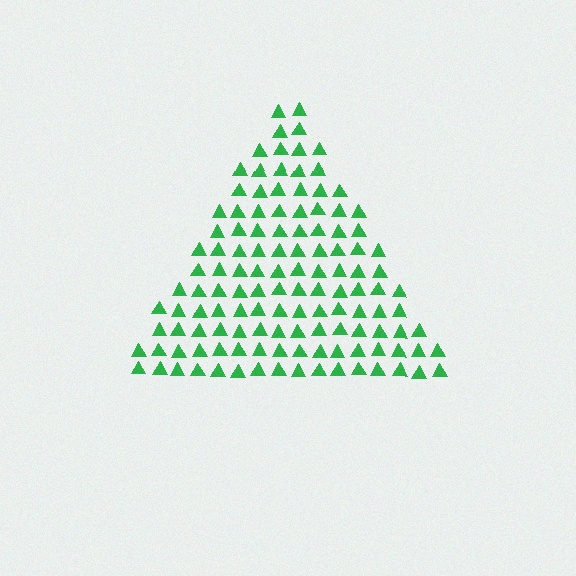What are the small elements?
The small elements are triangles.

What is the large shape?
The large shape is a triangle.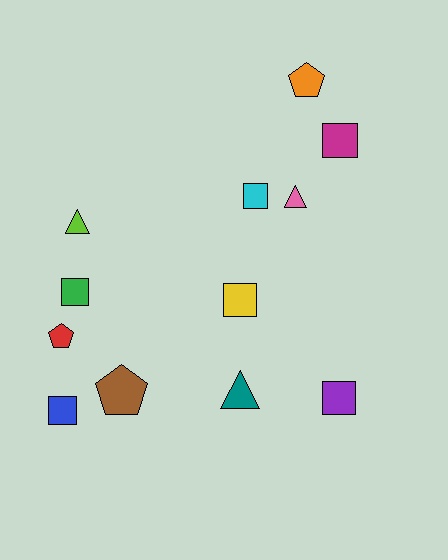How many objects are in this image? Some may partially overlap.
There are 12 objects.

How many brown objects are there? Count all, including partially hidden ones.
There is 1 brown object.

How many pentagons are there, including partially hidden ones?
There are 3 pentagons.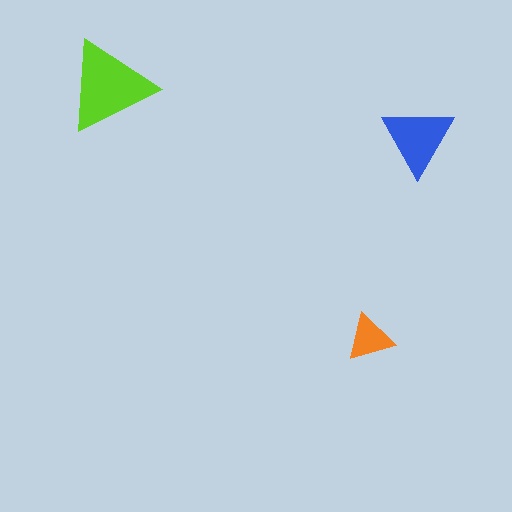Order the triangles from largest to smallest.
the lime one, the blue one, the orange one.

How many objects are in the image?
There are 3 objects in the image.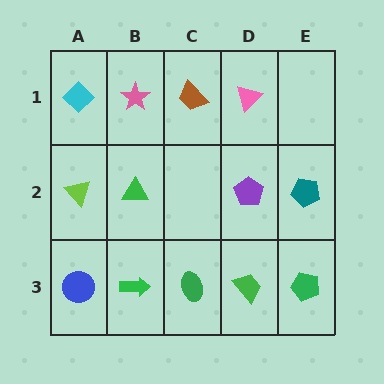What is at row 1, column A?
A cyan diamond.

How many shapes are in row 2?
4 shapes.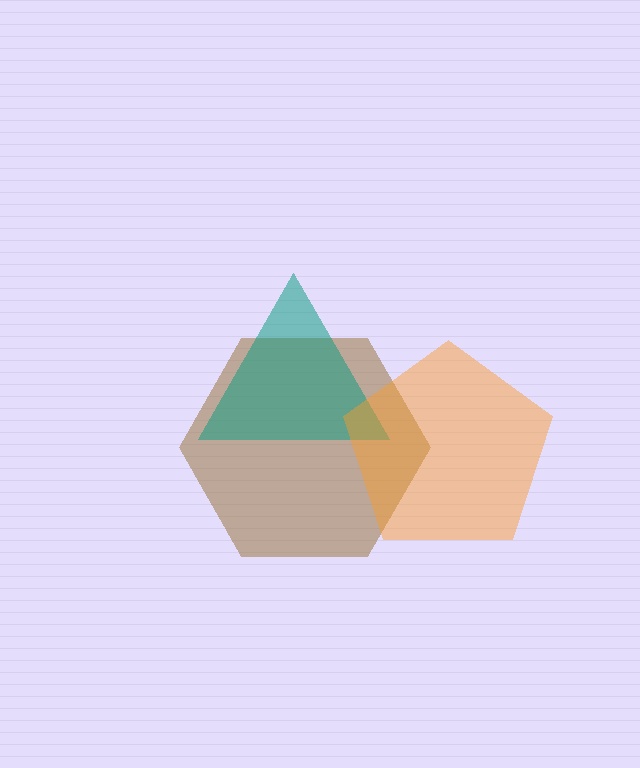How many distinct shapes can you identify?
There are 3 distinct shapes: a brown hexagon, a teal triangle, an orange pentagon.